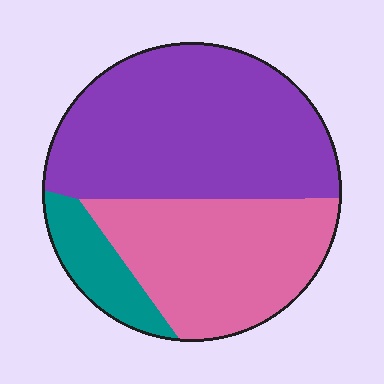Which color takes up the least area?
Teal, at roughly 10%.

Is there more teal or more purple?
Purple.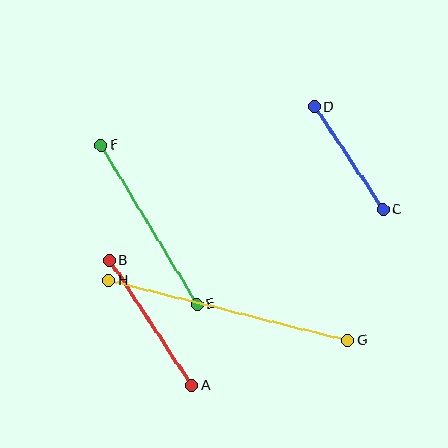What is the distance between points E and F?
The distance is approximately 186 pixels.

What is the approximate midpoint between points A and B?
The midpoint is at approximately (151, 323) pixels.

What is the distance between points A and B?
The distance is approximately 150 pixels.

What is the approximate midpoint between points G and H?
The midpoint is at approximately (228, 310) pixels.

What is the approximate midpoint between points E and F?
The midpoint is at approximately (149, 225) pixels.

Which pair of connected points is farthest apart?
Points G and H are farthest apart.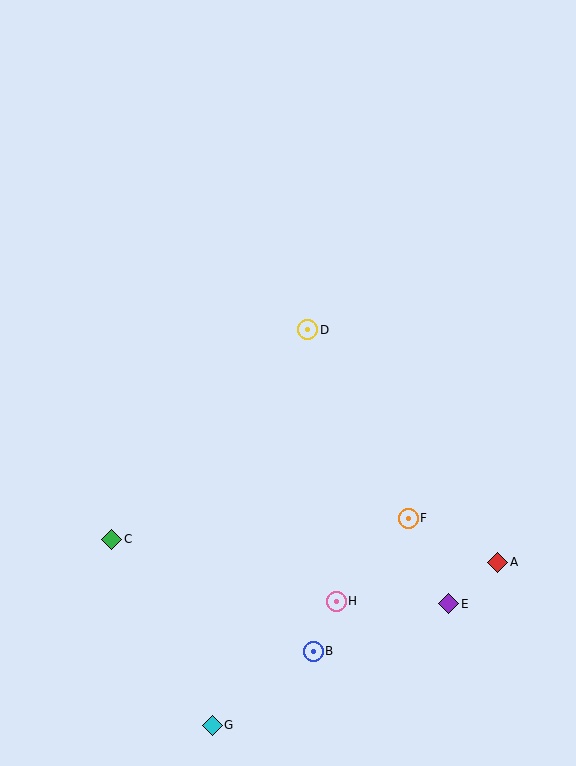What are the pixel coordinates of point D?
Point D is at (308, 330).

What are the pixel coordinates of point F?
Point F is at (408, 518).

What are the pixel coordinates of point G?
Point G is at (212, 725).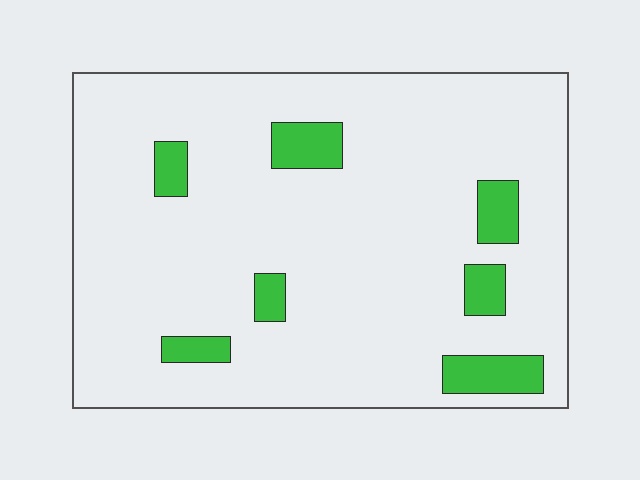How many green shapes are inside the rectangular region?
7.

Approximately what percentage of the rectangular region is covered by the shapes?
Approximately 10%.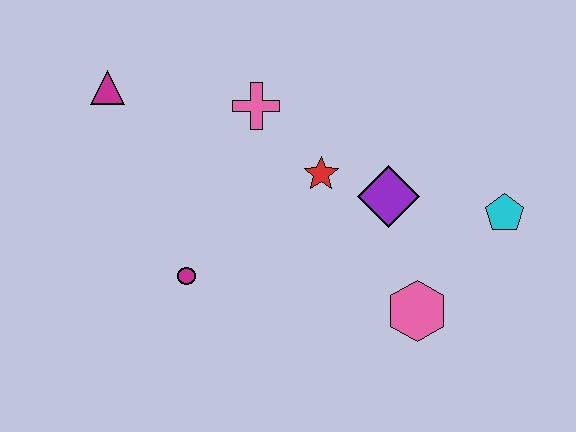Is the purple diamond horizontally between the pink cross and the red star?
No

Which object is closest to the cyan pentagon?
The purple diamond is closest to the cyan pentagon.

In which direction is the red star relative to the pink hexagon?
The red star is above the pink hexagon.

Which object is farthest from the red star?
The magenta triangle is farthest from the red star.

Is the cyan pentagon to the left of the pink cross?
No